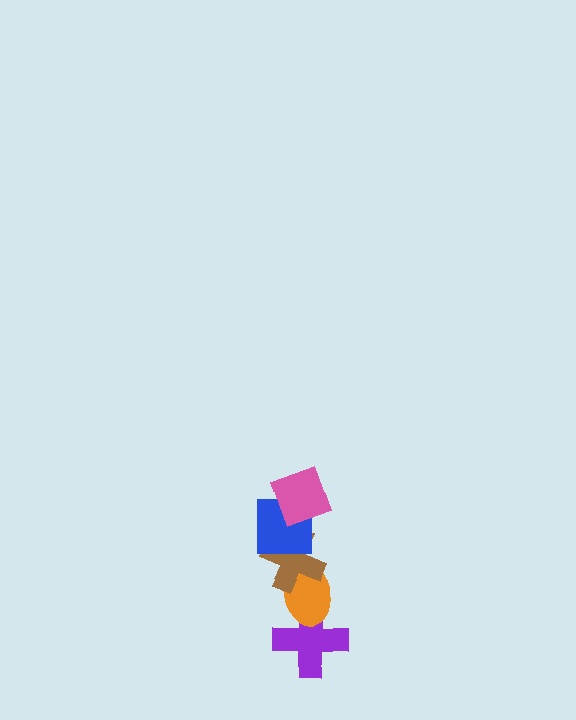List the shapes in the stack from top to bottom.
From top to bottom: the pink square, the blue square, the brown cross, the orange ellipse, the purple cross.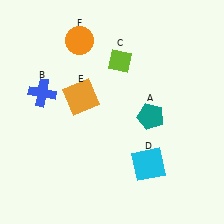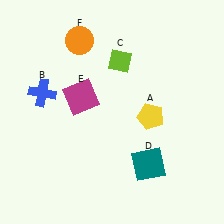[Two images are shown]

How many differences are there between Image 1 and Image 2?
There are 3 differences between the two images.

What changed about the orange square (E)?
In Image 1, E is orange. In Image 2, it changed to magenta.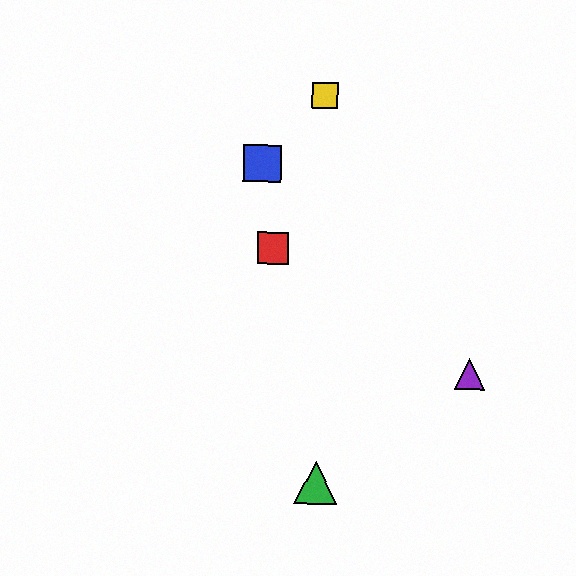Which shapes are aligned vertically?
The green triangle, the yellow square are aligned vertically.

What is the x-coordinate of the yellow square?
The yellow square is at x≈325.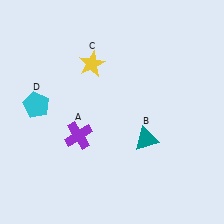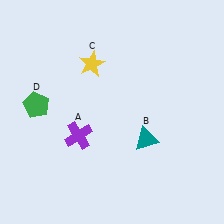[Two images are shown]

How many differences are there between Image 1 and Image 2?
There is 1 difference between the two images.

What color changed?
The pentagon (D) changed from cyan in Image 1 to green in Image 2.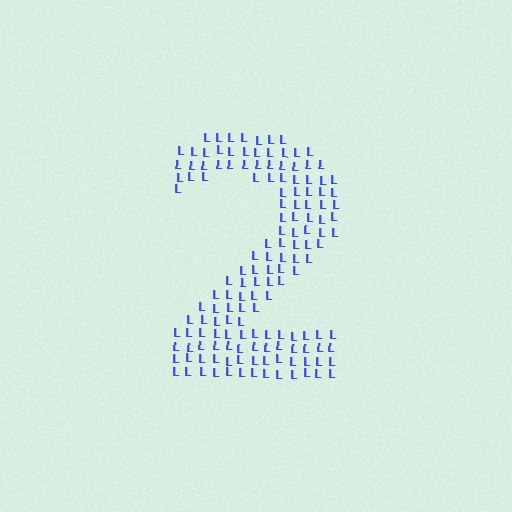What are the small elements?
The small elements are letter L's.